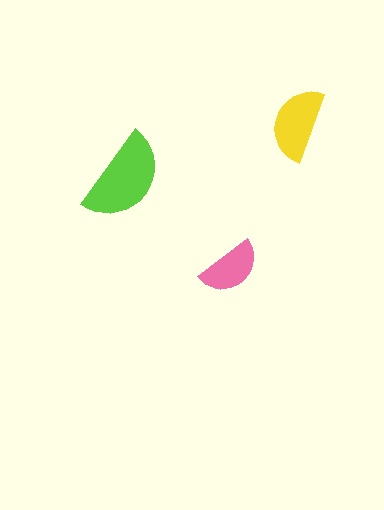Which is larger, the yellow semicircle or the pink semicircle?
The yellow one.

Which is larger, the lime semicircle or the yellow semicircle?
The lime one.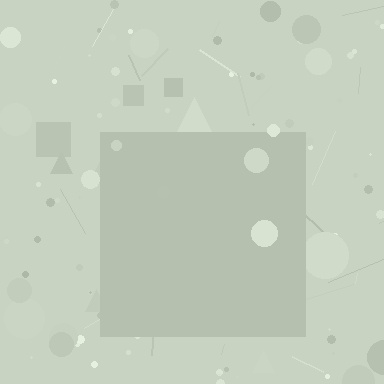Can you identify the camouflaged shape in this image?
The camouflaged shape is a square.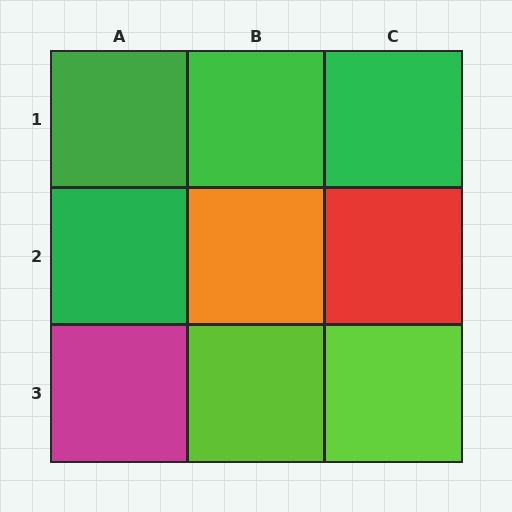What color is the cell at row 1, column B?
Green.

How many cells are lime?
2 cells are lime.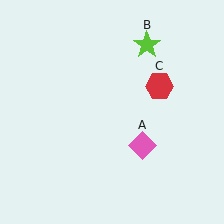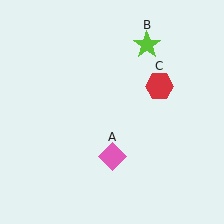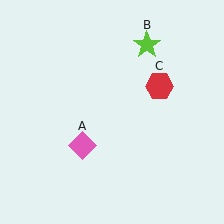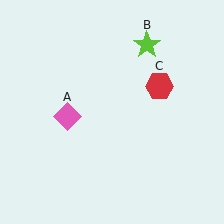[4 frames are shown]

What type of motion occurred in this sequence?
The pink diamond (object A) rotated clockwise around the center of the scene.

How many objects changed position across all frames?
1 object changed position: pink diamond (object A).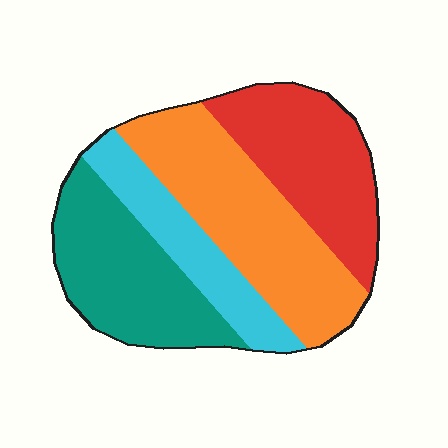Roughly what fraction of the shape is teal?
Teal covers about 25% of the shape.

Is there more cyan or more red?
Red.